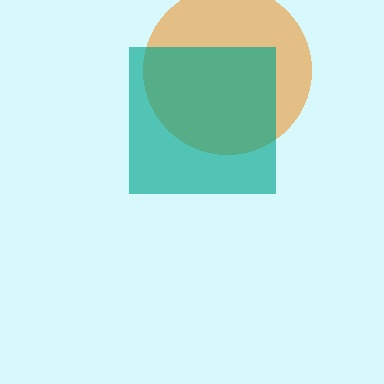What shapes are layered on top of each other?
The layered shapes are: an orange circle, a teal square.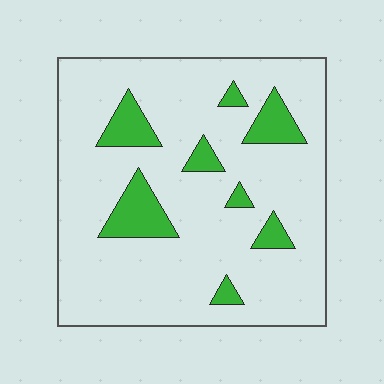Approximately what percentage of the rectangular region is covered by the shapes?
Approximately 15%.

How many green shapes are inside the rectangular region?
8.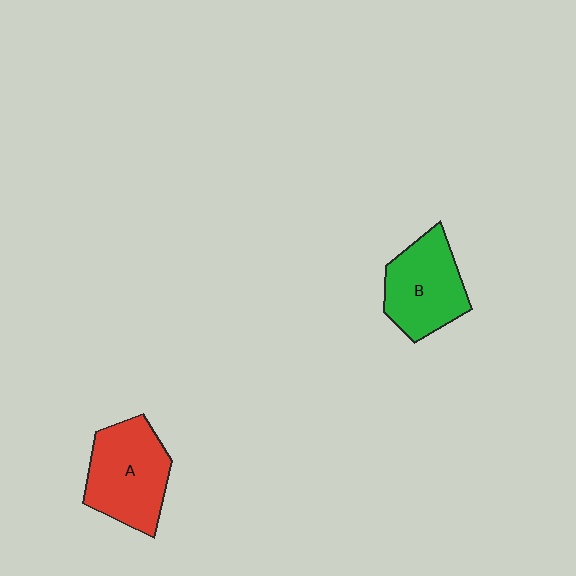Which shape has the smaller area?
Shape B (green).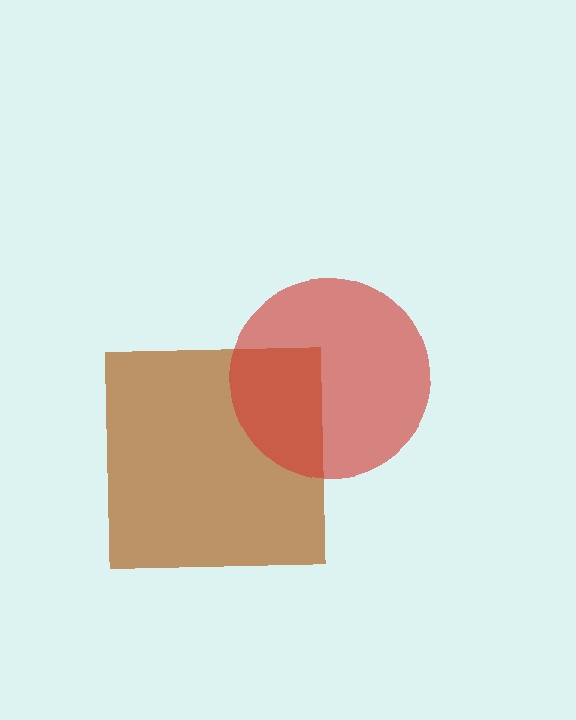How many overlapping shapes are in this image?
There are 2 overlapping shapes in the image.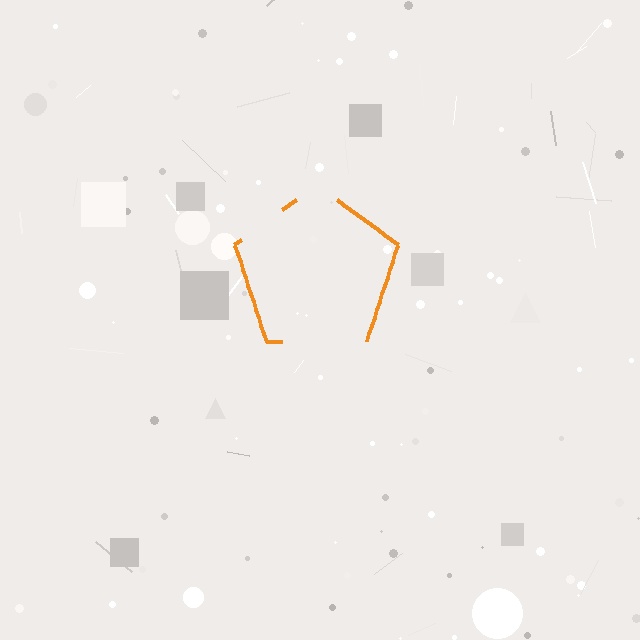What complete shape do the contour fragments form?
The contour fragments form a pentagon.